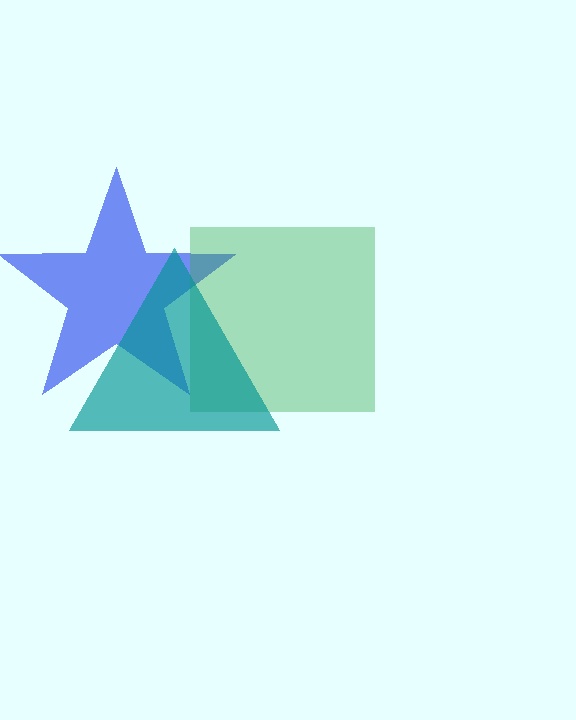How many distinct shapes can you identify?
There are 3 distinct shapes: a blue star, a green square, a teal triangle.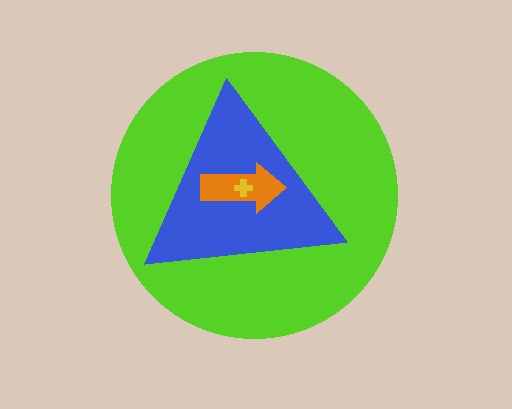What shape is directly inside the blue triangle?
The orange arrow.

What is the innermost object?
The yellow cross.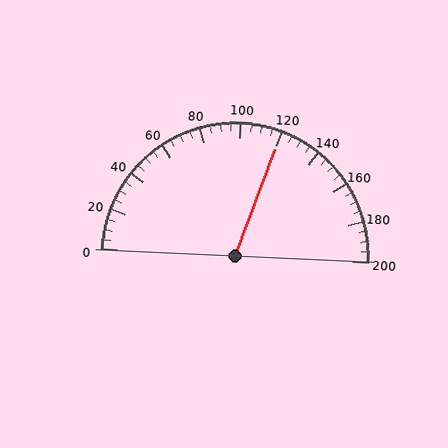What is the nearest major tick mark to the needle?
The nearest major tick mark is 120.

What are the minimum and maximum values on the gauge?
The gauge ranges from 0 to 200.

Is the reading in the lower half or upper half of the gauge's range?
The reading is in the upper half of the range (0 to 200).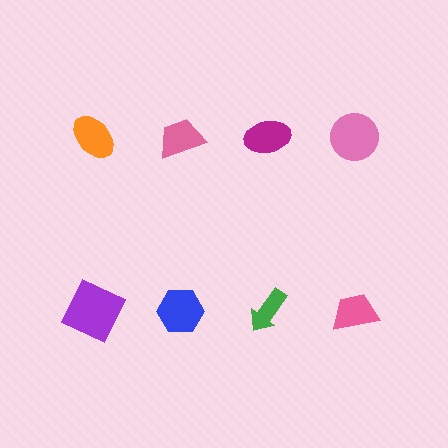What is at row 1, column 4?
A pink circle.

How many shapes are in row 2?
4 shapes.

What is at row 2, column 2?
A blue hexagon.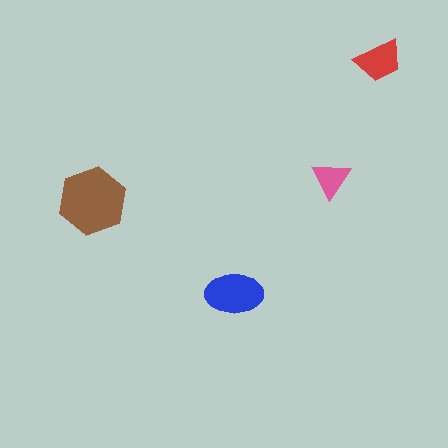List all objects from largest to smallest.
The brown hexagon, the blue ellipse, the red trapezoid, the pink triangle.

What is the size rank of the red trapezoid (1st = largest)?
3rd.